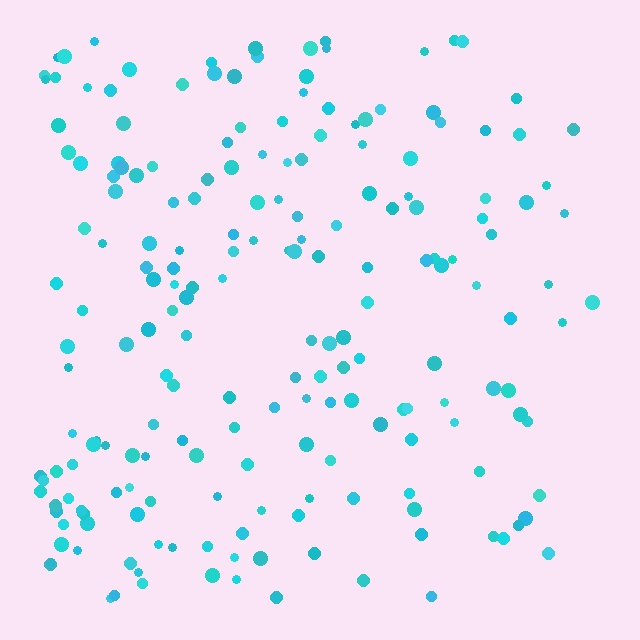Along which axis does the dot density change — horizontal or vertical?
Horizontal.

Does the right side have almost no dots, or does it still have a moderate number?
Still a moderate number, just noticeably fewer than the left.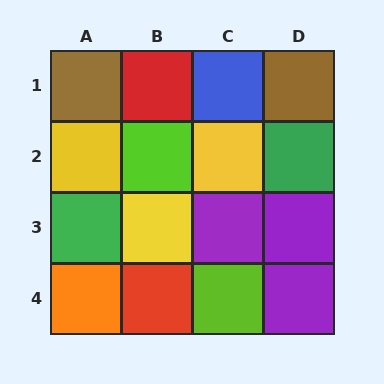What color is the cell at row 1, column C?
Blue.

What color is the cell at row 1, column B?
Red.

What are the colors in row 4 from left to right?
Orange, red, lime, purple.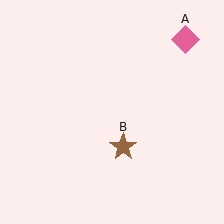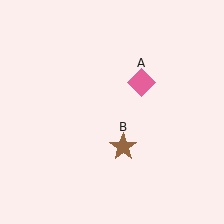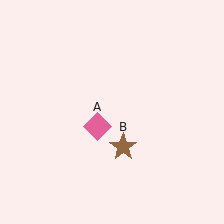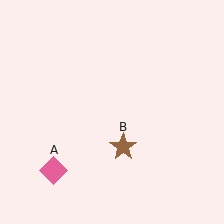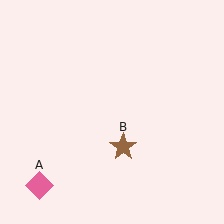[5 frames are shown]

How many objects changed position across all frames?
1 object changed position: pink diamond (object A).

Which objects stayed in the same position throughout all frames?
Brown star (object B) remained stationary.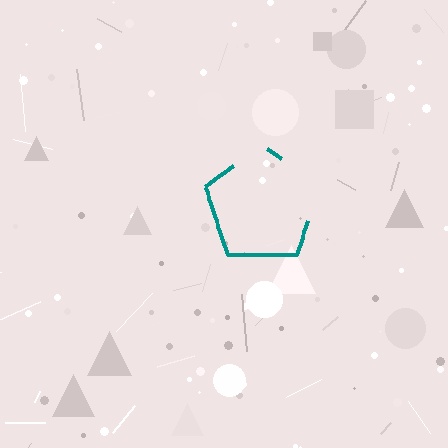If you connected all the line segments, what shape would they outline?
They would outline a pentagon.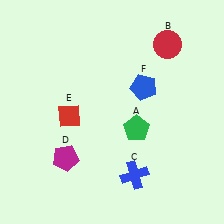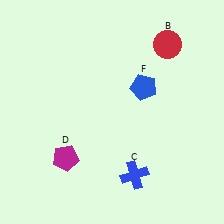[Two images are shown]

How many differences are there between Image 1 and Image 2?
There are 2 differences between the two images.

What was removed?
The green pentagon (A), the red diamond (E) were removed in Image 2.